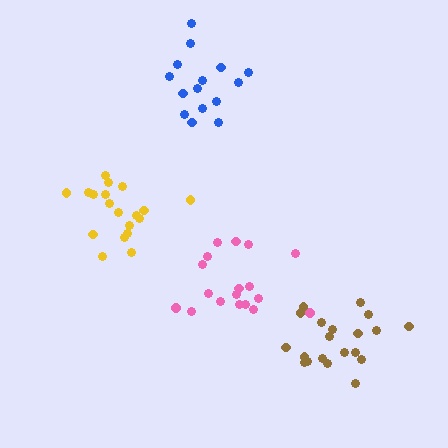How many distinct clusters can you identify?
There are 4 distinct clusters.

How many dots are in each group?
Group 1: 19 dots, Group 2: 15 dots, Group 3: 18 dots, Group 4: 20 dots (72 total).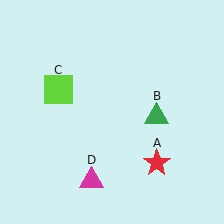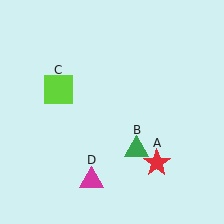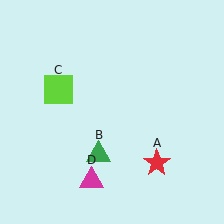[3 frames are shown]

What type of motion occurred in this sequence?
The green triangle (object B) rotated clockwise around the center of the scene.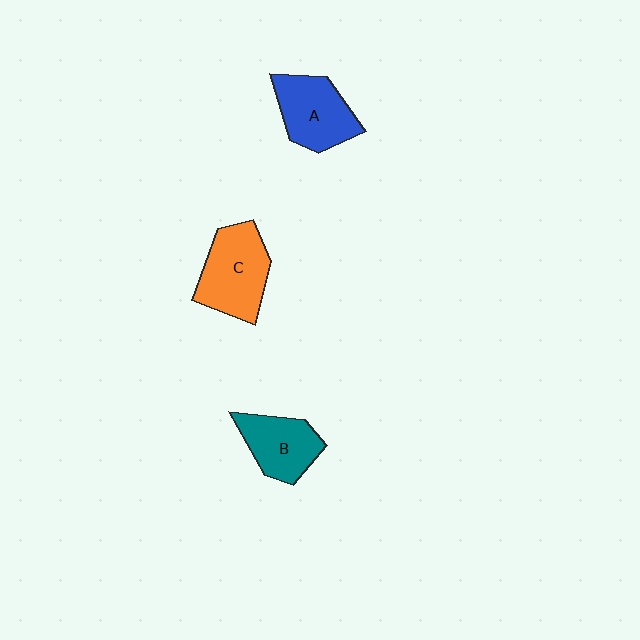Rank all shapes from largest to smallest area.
From largest to smallest: C (orange), A (blue), B (teal).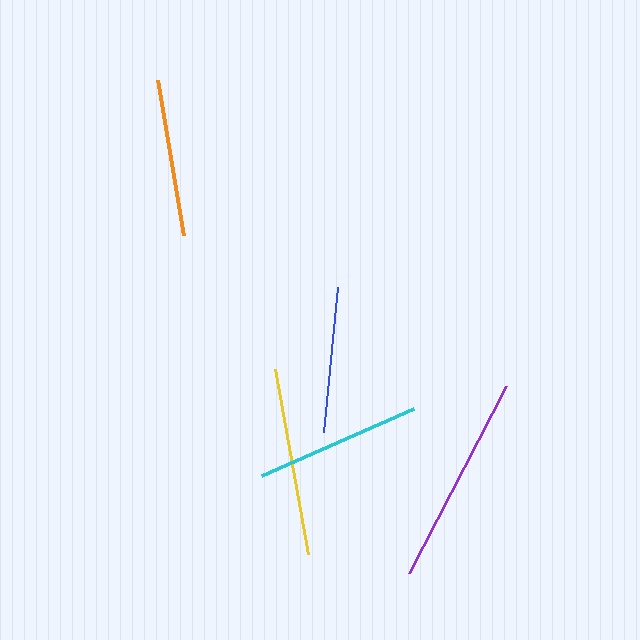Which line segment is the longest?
The purple line is the longest at approximately 211 pixels.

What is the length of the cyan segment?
The cyan segment is approximately 166 pixels long.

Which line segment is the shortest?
The blue line is the shortest at approximately 146 pixels.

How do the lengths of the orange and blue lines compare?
The orange and blue lines are approximately the same length.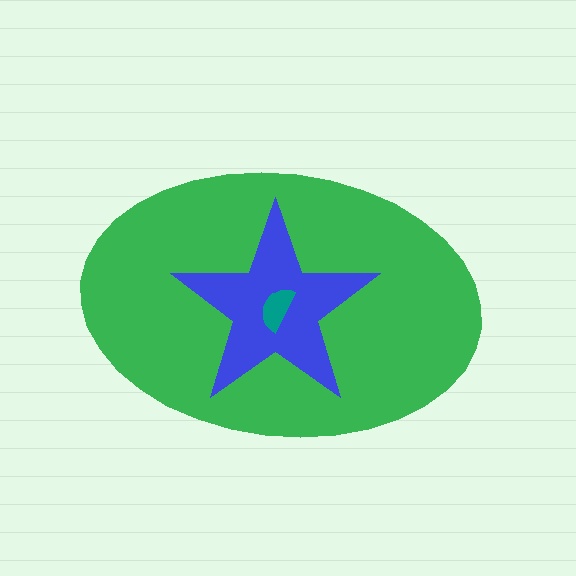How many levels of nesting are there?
3.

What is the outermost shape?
The green ellipse.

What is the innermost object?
The teal semicircle.